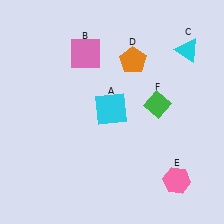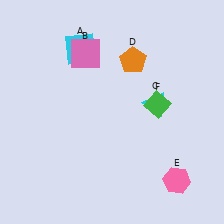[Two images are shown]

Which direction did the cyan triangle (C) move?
The cyan triangle (C) moved down.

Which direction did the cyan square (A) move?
The cyan square (A) moved up.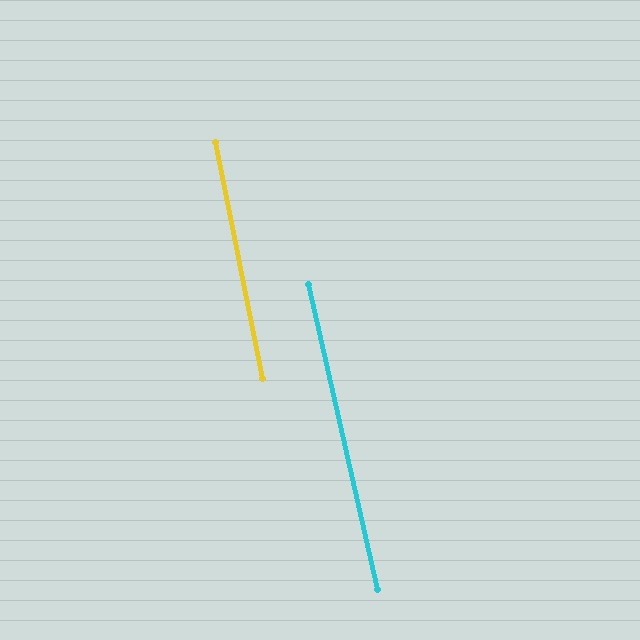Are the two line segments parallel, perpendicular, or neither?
Parallel — their directions differ by only 1.4°.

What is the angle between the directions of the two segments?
Approximately 1 degree.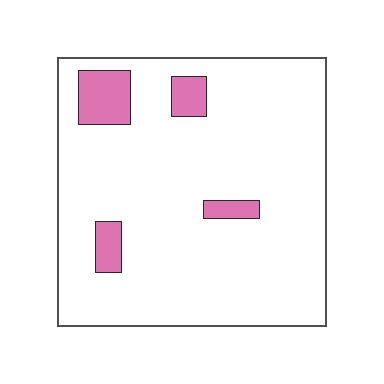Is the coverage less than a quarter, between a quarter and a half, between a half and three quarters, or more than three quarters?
Less than a quarter.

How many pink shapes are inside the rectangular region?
4.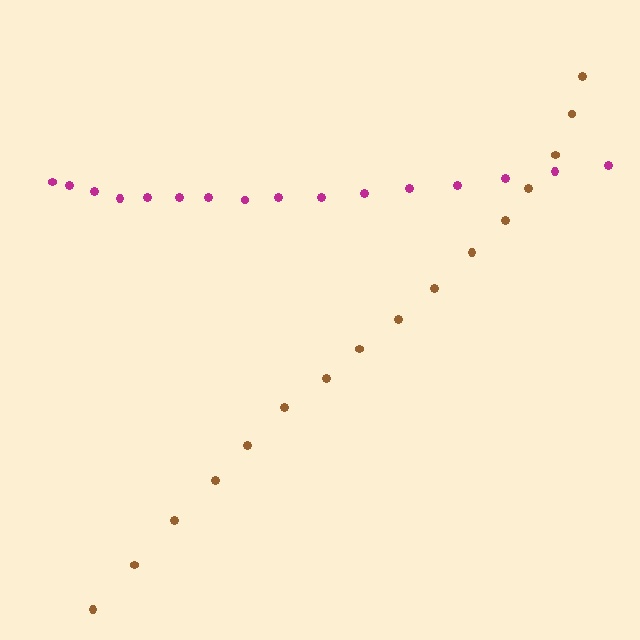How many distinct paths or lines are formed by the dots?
There are 2 distinct paths.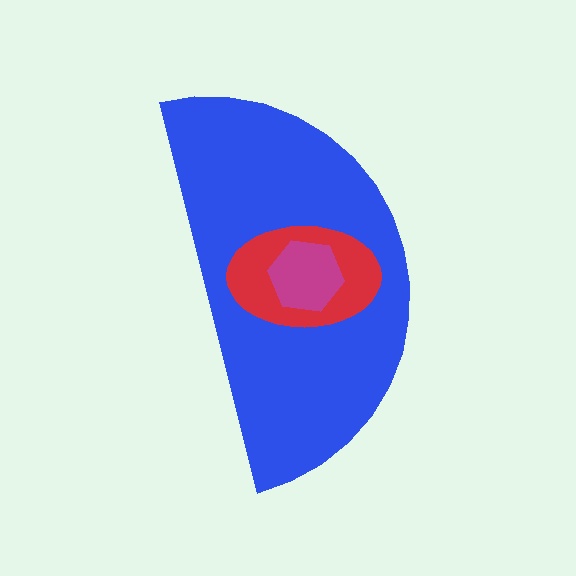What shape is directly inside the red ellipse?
The magenta hexagon.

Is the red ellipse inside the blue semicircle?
Yes.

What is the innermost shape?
The magenta hexagon.